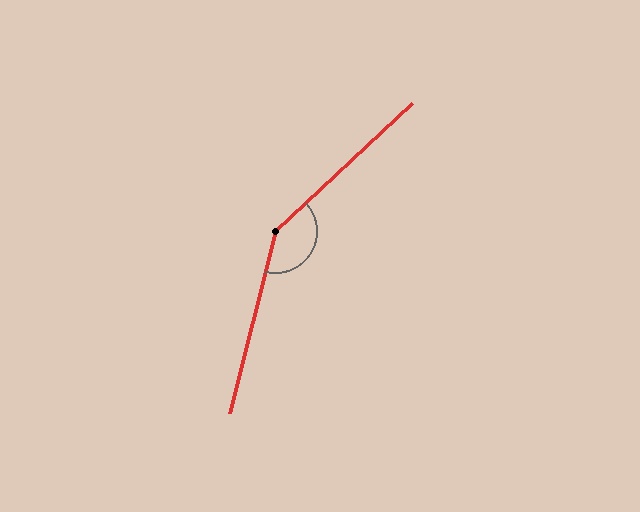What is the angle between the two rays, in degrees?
Approximately 147 degrees.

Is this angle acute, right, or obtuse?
It is obtuse.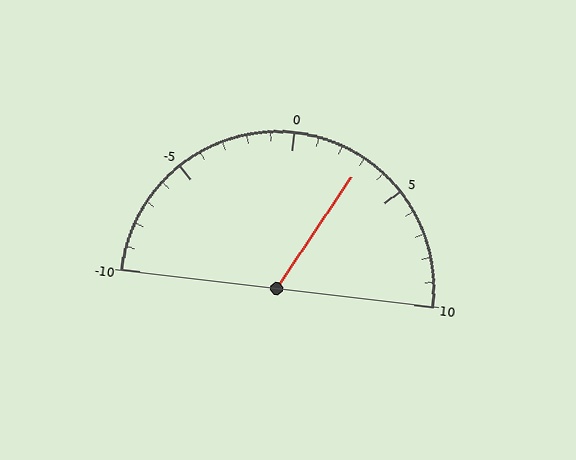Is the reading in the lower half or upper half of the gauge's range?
The reading is in the upper half of the range (-10 to 10).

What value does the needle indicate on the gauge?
The needle indicates approximately 3.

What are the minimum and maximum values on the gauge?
The gauge ranges from -10 to 10.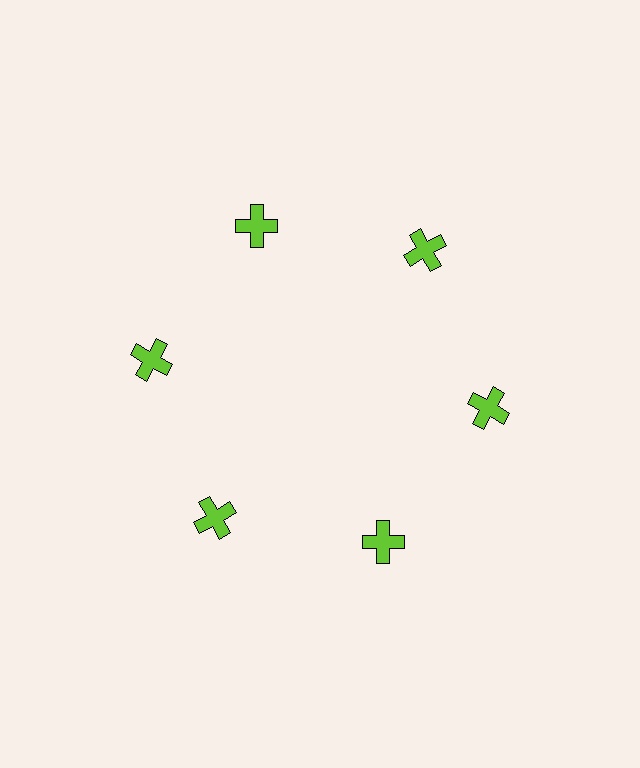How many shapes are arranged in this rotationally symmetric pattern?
There are 6 shapes, arranged in 6 groups of 1.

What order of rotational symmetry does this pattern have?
This pattern has 6-fold rotational symmetry.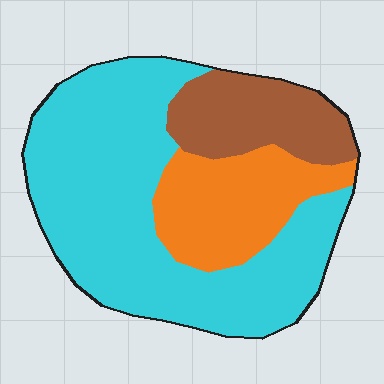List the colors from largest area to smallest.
From largest to smallest: cyan, orange, brown.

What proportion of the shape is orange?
Orange covers 22% of the shape.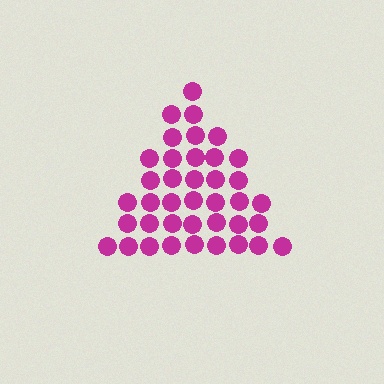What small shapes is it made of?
It is made of small circles.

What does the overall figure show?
The overall figure shows a triangle.